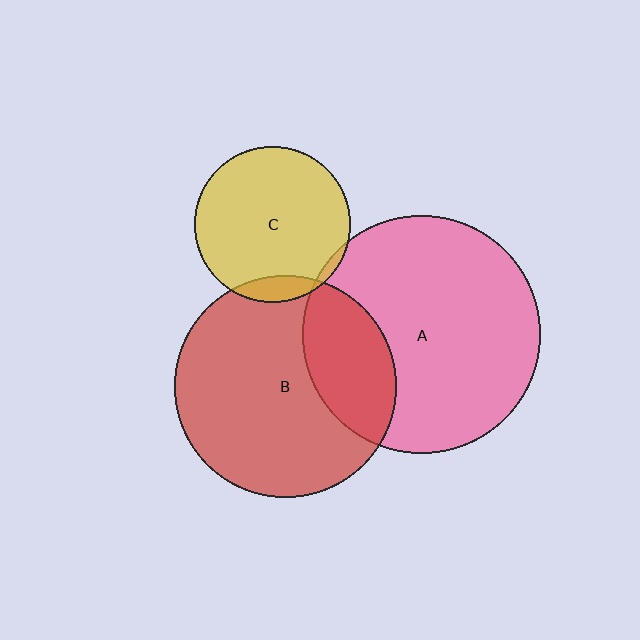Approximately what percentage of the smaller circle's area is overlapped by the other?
Approximately 10%.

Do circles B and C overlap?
Yes.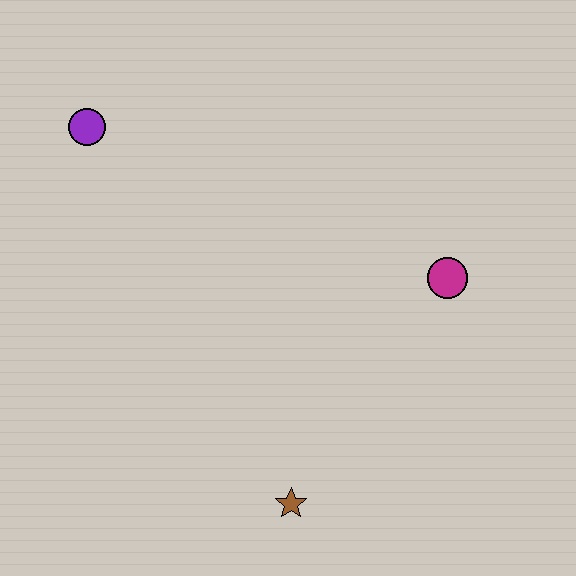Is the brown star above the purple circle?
No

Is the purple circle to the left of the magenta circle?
Yes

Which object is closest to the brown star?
The magenta circle is closest to the brown star.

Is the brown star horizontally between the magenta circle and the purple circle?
Yes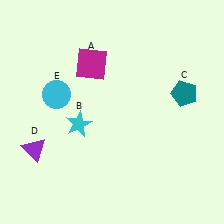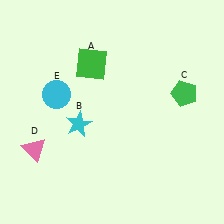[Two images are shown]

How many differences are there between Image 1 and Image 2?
There are 3 differences between the two images.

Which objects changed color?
A changed from magenta to green. C changed from teal to green. D changed from purple to pink.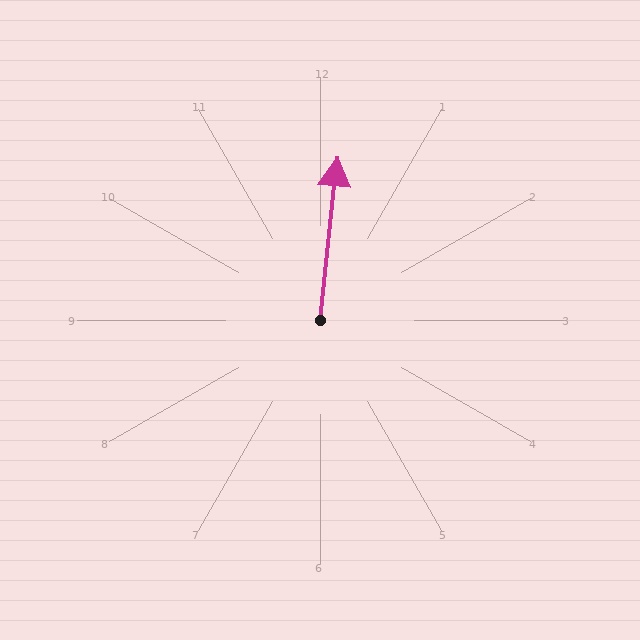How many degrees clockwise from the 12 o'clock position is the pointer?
Approximately 6 degrees.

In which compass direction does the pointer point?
North.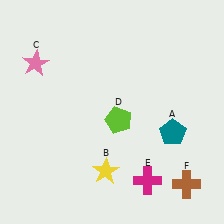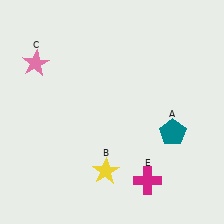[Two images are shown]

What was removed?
The lime pentagon (D), the brown cross (F) were removed in Image 2.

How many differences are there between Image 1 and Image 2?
There are 2 differences between the two images.